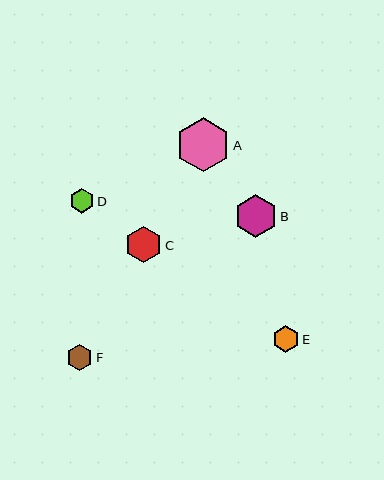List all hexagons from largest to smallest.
From largest to smallest: A, B, C, E, F, D.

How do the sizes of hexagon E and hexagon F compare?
Hexagon E and hexagon F are approximately the same size.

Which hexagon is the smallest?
Hexagon D is the smallest with a size of approximately 25 pixels.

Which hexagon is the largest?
Hexagon A is the largest with a size of approximately 54 pixels.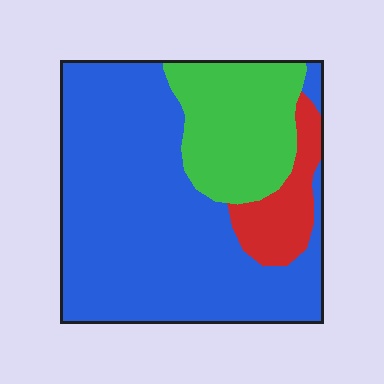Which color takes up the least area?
Red, at roughly 10%.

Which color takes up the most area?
Blue, at roughly 65%.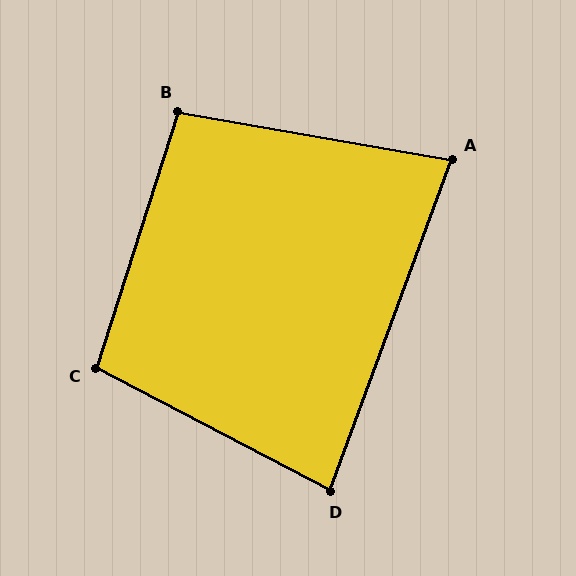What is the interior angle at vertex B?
Approximately 98 degrees (obtuse).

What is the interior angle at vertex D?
Approximately 82 degrees (acute).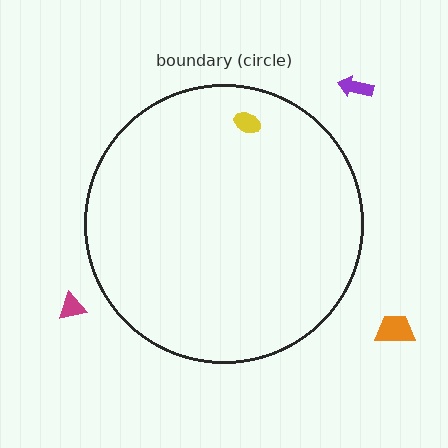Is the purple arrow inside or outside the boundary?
Outside.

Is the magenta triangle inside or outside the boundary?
Outside.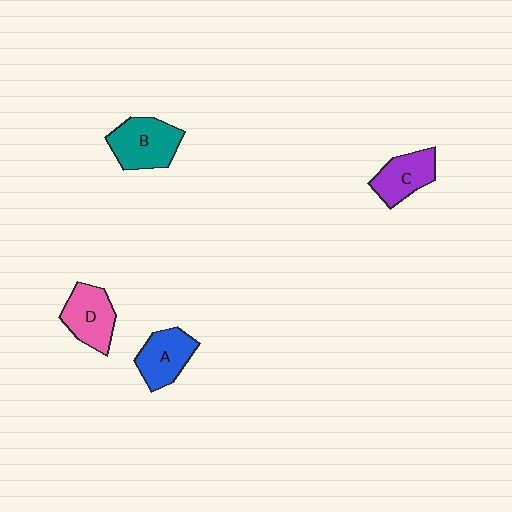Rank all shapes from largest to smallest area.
From largest to smallest: B (teal), D (pink), A (blue), C (purple).